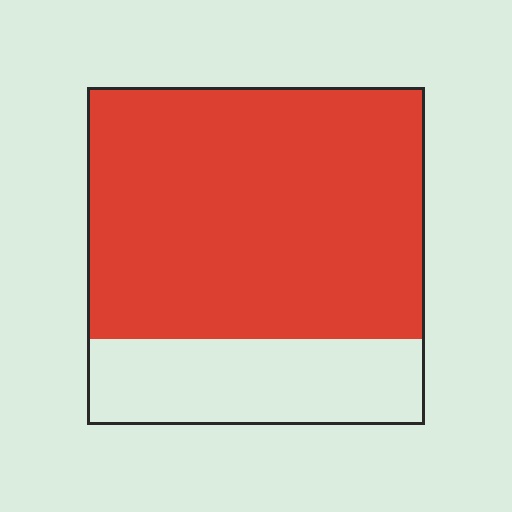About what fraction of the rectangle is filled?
About three quarters (3/4).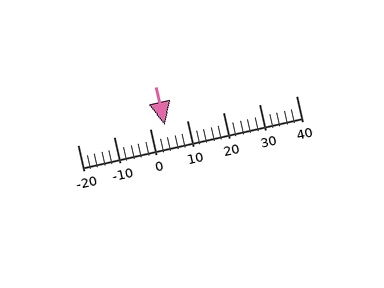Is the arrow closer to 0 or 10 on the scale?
The arrow is closer to 0.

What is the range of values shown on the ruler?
The ruler shows values from -20 to 40.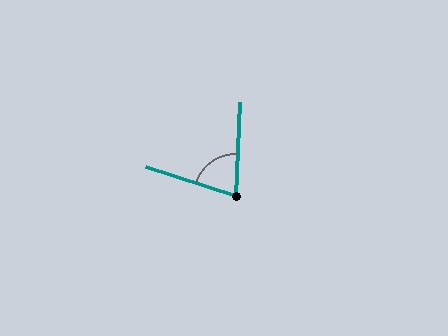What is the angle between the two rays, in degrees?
Approximately 75 degrees.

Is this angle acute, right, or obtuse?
It is acute.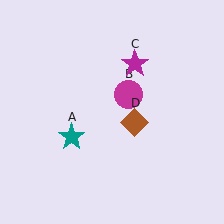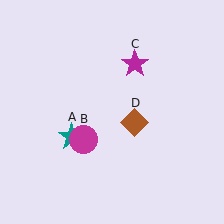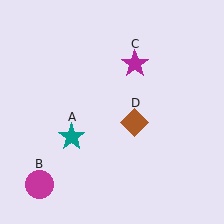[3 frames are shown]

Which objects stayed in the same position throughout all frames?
Teal star (object A) and magenta star (object C) and brown diamond (object D) remained stationary.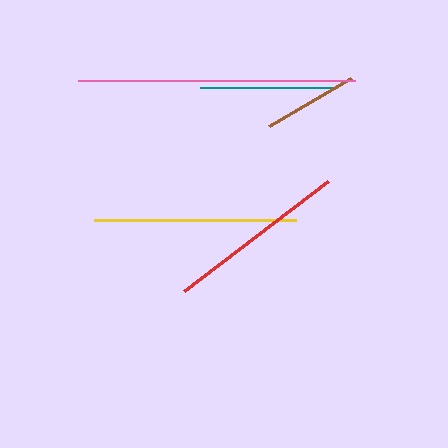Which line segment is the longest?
The pink line is the longest at approximately 278 pixels.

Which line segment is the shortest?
The brown line is the shortest at approximately 94 pixels.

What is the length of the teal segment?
The teal segment is approximately 134 pixels long.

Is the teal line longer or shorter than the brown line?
The teal line is longer than the brown line.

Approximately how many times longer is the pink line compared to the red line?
The pink line is approximately 1.5 times the length of the red line.